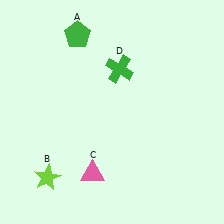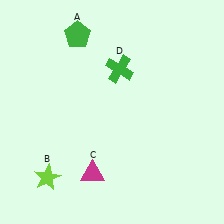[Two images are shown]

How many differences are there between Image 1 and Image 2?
There is 1 difference between the two images.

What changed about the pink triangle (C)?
In Image 1, C is pink. In Image 2, it changed to magenta.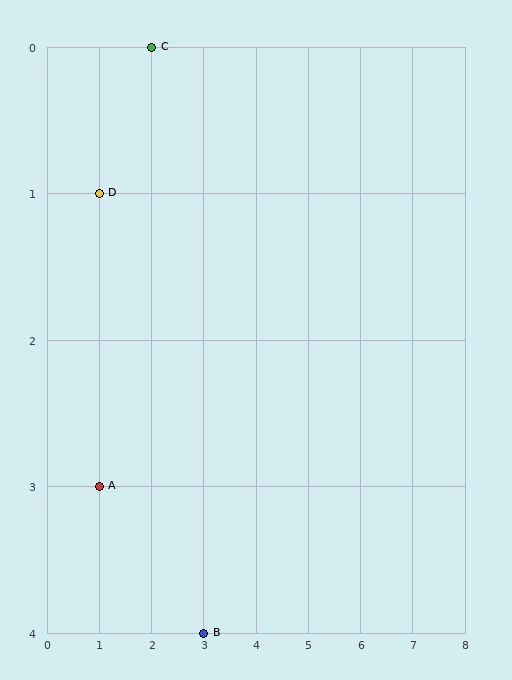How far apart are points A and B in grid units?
Points A and B are 2 columns and 1 row apart (about 2.2 grid units diagonally).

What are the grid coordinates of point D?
Point D is at grid coordinates (1, 1).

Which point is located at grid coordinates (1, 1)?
Point D is at (1, 1).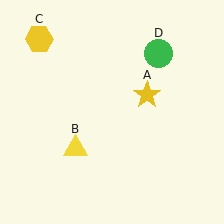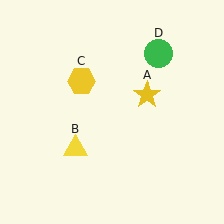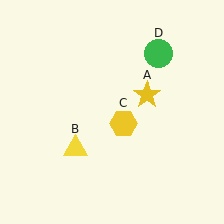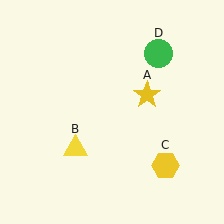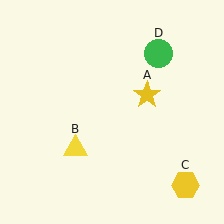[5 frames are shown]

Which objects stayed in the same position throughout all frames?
Yellow star (object A) and yellow triangle (object B) and green circle (object D) remained stationary.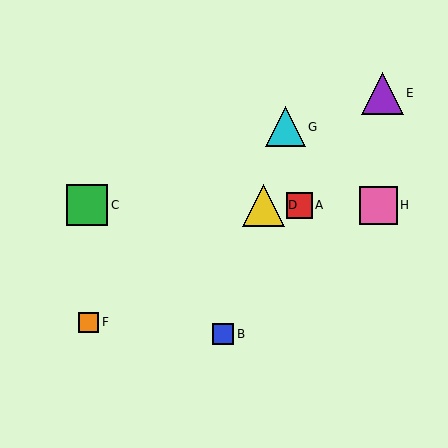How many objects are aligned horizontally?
4 objects (A, C, D, H) are aligned horizontally.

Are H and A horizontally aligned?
Yes, both are at y≈205.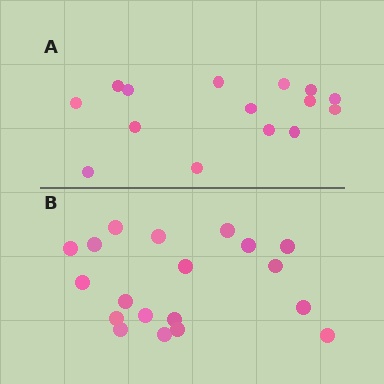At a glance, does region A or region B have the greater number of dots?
Region B (the bottom region) has more dots.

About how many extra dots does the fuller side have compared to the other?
Region B has about 4 more dots than region A.